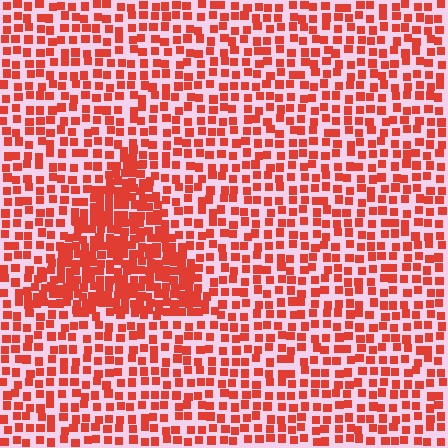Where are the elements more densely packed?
The elements are more densely packed inside the triangle boundary.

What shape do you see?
I see a triangle.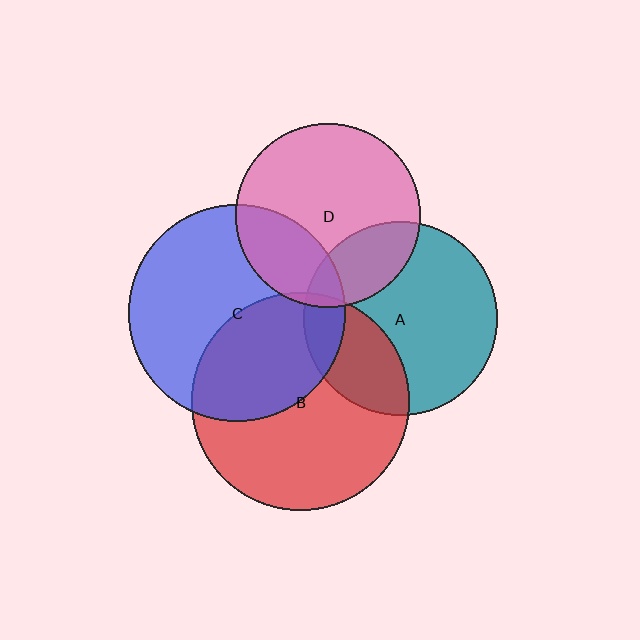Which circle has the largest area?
Circle B (red).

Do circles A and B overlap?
Yes.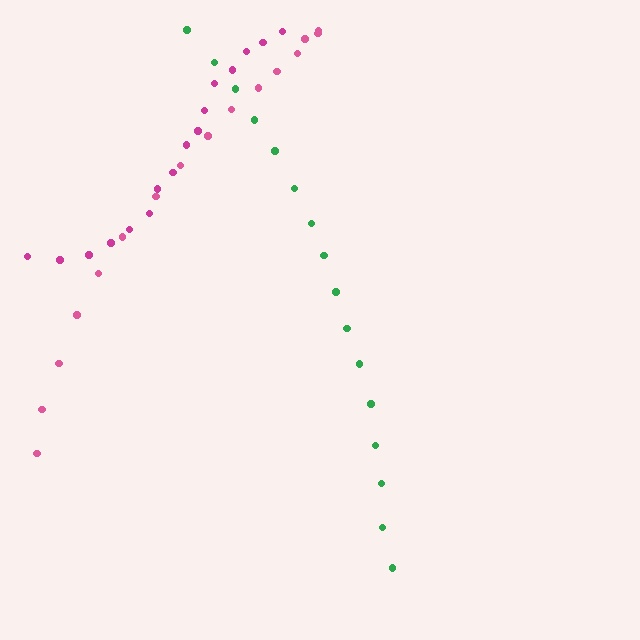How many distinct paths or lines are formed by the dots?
There are 3 distinct paths.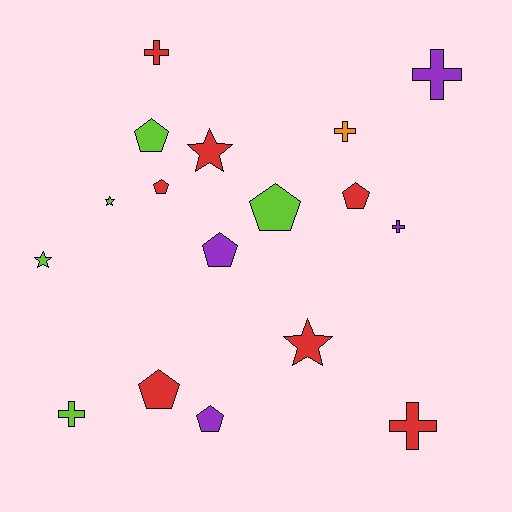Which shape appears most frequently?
Pentagon, with 7 objects.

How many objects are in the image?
There are 17 objects.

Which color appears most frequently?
Red, with 7 objects.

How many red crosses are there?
There are 2 red crosses.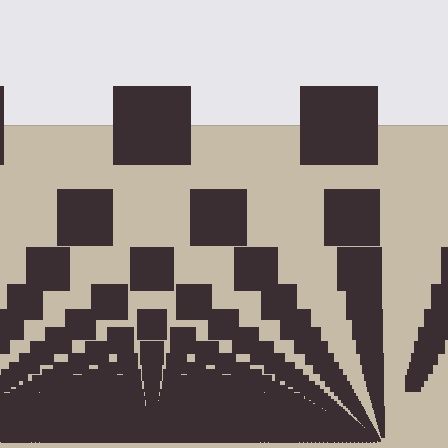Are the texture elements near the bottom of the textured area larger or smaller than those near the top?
Smaller. The gradient is inverted — elements near the bottom are smaller and denser.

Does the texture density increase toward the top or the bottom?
Density increases toward the bottom.